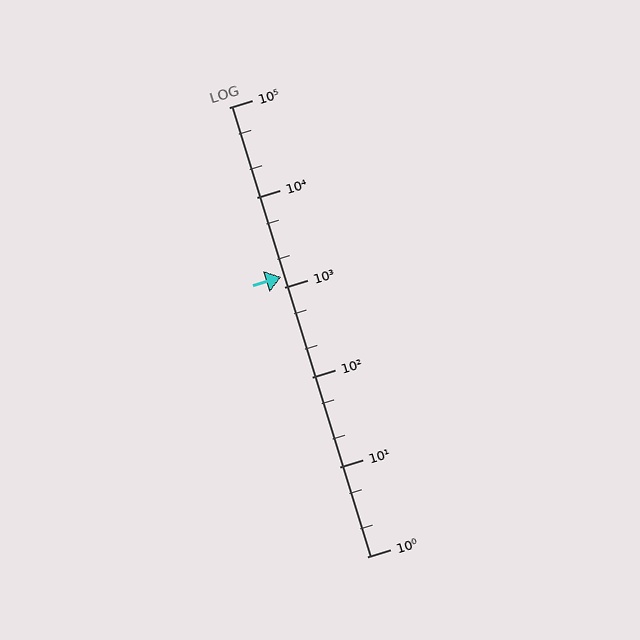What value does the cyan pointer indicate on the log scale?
The pointer indicates approximately 1300.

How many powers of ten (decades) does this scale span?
The scale spans 5 decades, from 1 to 100000.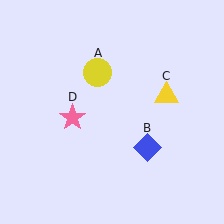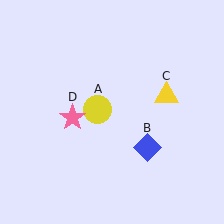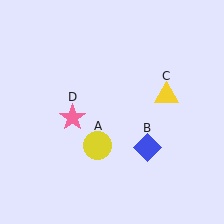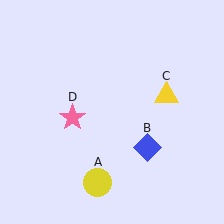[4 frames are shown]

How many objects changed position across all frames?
1 object changed position: yellow circle (object A).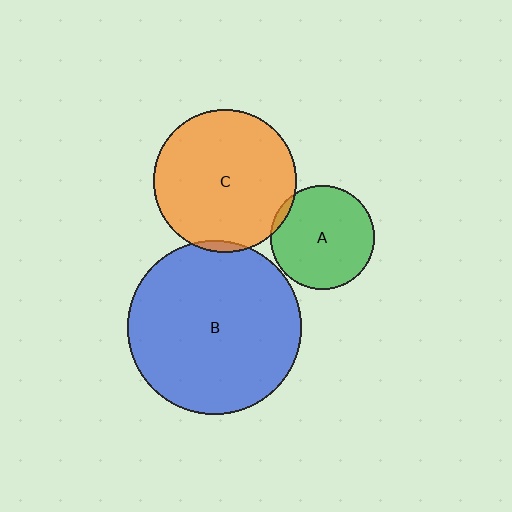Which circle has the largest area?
Circle B (blue).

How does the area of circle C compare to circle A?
Approximately 1.9 times.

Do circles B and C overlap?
Yes.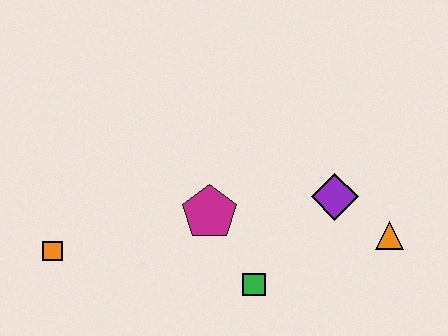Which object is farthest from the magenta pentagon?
The orange triangle is farthest from the magenta pentagon.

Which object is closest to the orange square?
The magenta pentagon is closest to the orange square.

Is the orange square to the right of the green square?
No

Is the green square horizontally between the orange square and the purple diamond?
Yes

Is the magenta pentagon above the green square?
Yes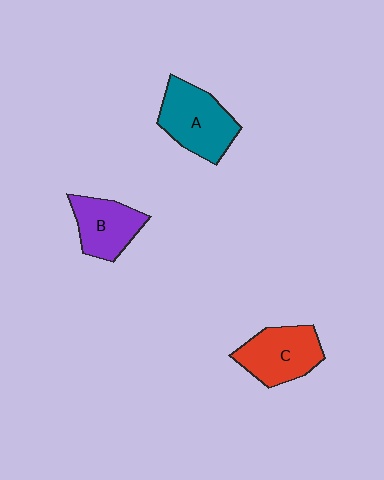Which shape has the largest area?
Shape A (teal).